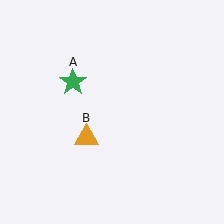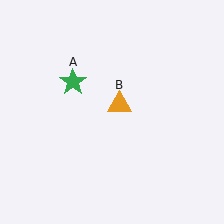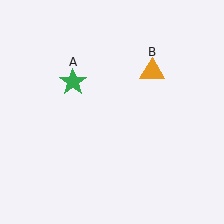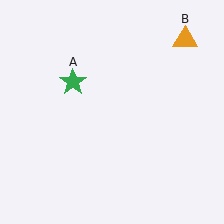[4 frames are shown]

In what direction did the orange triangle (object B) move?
The orange triangle (object B) moved up and to the right.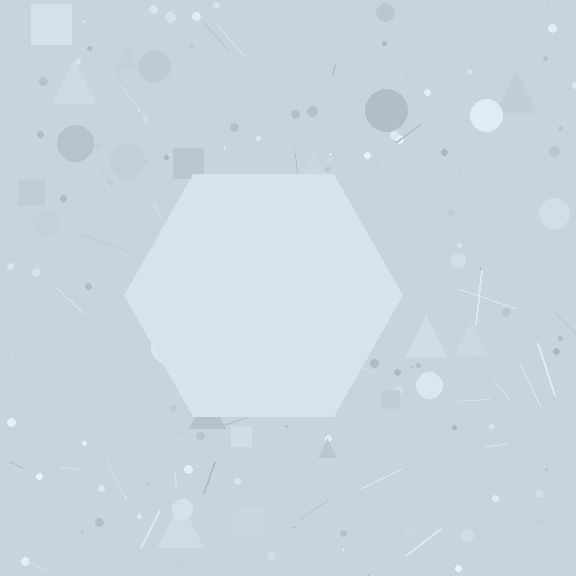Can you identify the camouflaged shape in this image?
The camouflaged shape is a hexagon.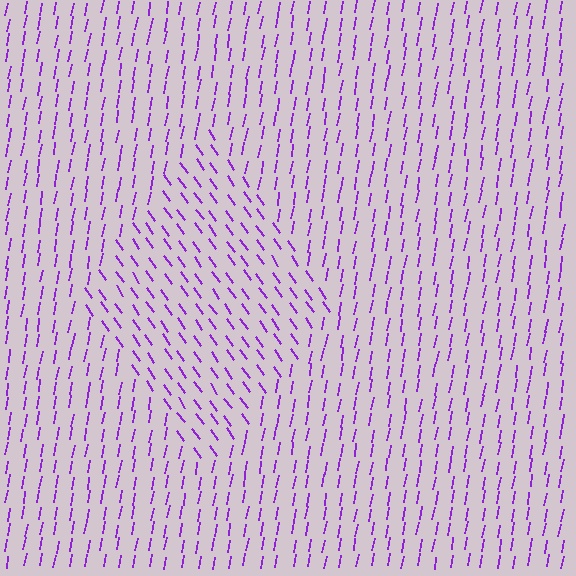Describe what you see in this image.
The image is filled with small purple line segments. A diamond region in the image has lines oriented differently from the surrounding lines, creating a visible texture boundary.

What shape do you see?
I see a diamond.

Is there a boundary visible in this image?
Yes, there is a texture boundary formed by a change in line orientation.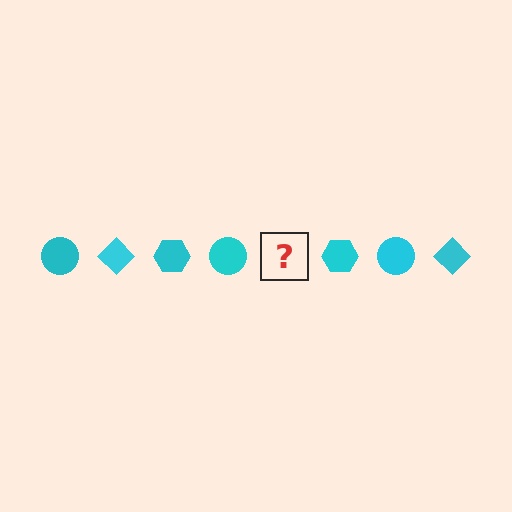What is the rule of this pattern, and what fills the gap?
The rule is that the pattern cycles through circle, diamond, hexagon shapes in cyan. The gap should be filled with a cyan diamond.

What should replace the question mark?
The question mark should be replaced with a cyan diamond.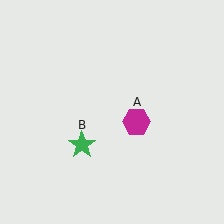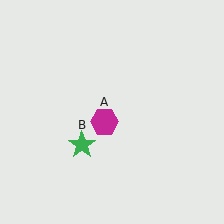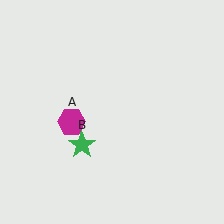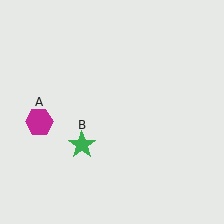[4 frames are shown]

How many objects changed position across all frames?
1 object changed position: magenta hexagon (object A).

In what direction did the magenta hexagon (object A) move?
The magenta hexagon (object A) moved left.